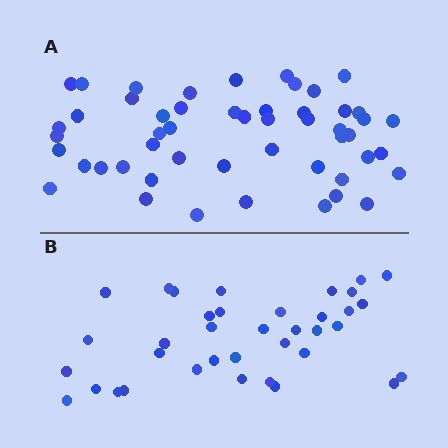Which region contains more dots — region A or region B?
Region A (the top region) has more dots.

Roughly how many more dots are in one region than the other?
Region A has approximately 15 more dots than region B.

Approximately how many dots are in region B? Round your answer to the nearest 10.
About 40 dots. (The exact count is 37, which rounds to 40.)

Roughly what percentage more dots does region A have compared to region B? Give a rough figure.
About 40% more.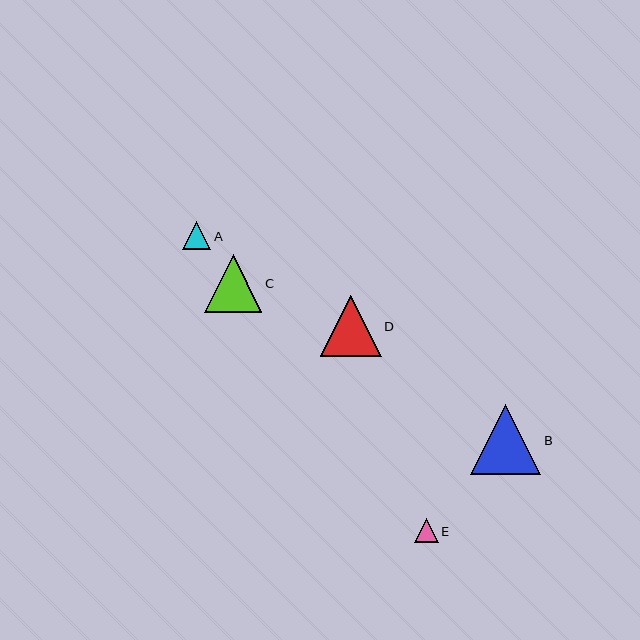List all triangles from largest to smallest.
From largest to smallest: B, D, C, A, E.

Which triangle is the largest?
Triangle B is the largest with a size of approximately 70 pixels.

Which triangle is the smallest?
Triangle E is the smallest with a size of approximately 24 pixels.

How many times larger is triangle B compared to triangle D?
Triangle B is approximately 1.2 times the size of triangle D.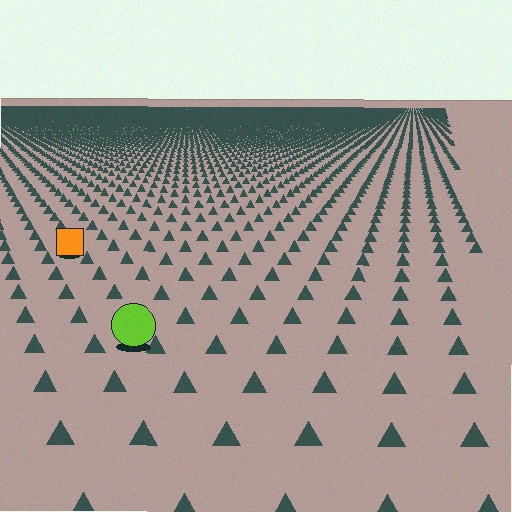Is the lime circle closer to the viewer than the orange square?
Yes. The lime circle is closer — you can tell from the texture gradient: the ground texture is coarser near it.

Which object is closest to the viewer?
The lime circle is closest. The texture marks near it are larger and more spread out.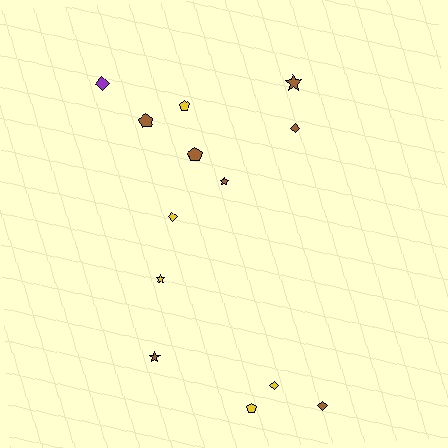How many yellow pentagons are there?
There are 2 yellow pentagons.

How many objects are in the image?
There are 13 objects.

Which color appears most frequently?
Brown, with 7 objects.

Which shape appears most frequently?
Diamond, with 5 objects.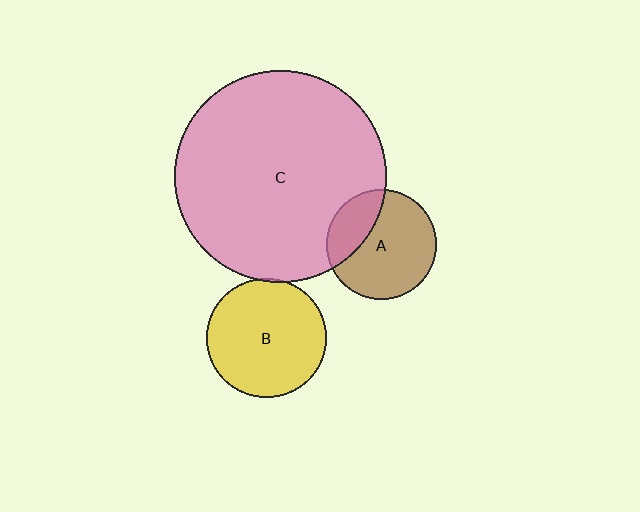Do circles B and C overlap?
Yes.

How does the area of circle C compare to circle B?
Approximately 3.2 times.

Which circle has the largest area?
Circle C (pink).